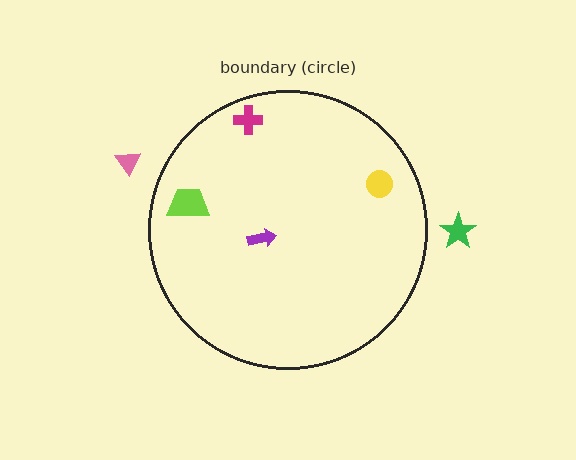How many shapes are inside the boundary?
4 inside, 2 outside.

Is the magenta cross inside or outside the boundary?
Inside.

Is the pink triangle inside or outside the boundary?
Outside.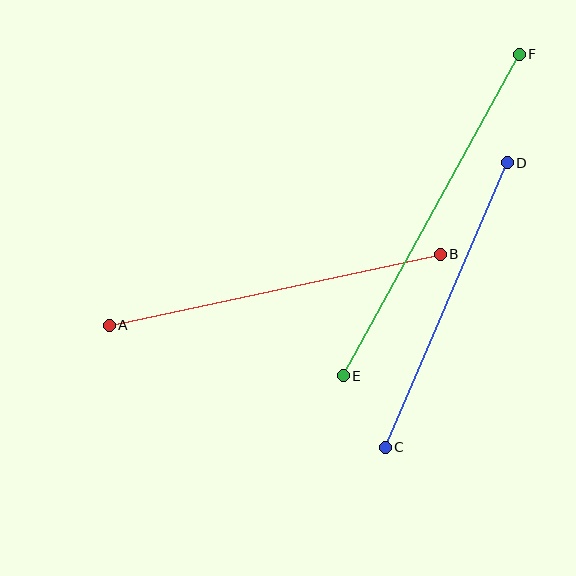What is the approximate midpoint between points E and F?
The midpoint is at approximately (431, 215) pixels.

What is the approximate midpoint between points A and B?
The midpoint is at approximately (275, 290) pixels.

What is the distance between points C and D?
The distance is approximately 309 pixels.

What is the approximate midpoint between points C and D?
The midpoint is at approximately (446, 305) pixels.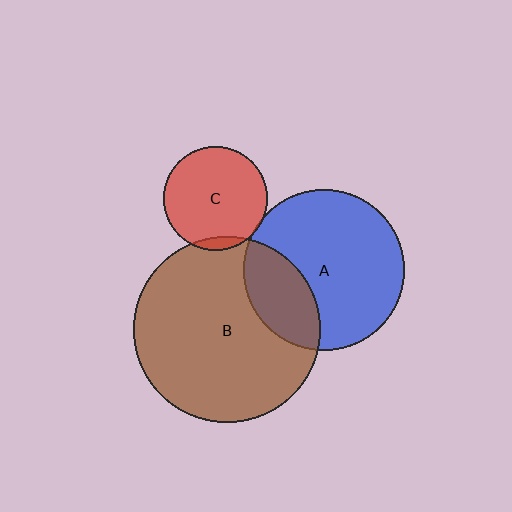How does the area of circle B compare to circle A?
Approximately 1.3 times.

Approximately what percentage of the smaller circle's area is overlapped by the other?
Approximately 5%.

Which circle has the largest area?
Circle B (brown).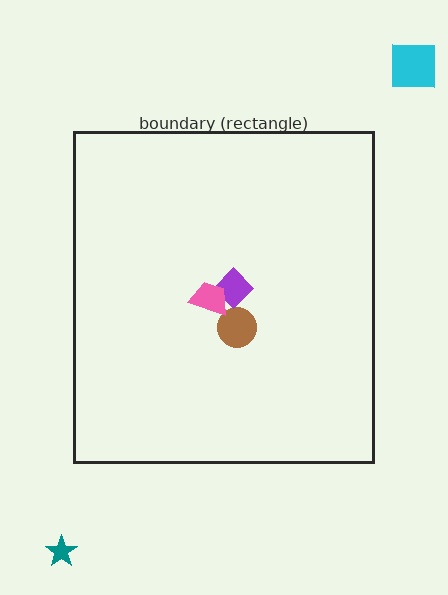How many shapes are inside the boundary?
3 inside, 2 outside.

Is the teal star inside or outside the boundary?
Outside.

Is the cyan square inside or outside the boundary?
Outside.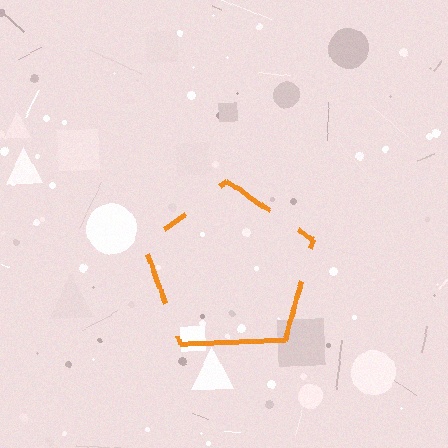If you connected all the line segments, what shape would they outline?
They would outline a pentagon.